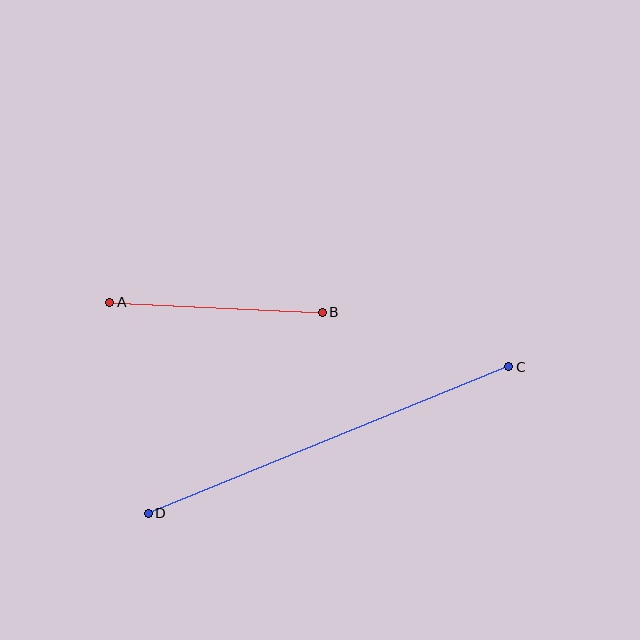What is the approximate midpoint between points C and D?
The midpoint is at approximately (328, 440) pixels.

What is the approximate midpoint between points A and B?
The midpoint is at approximately (216, 307) pixels.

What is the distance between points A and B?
The distance is approximately 213 pixels.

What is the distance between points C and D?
The distance is approximately 389 pixels.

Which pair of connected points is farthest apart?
Points C and D are farthest apart.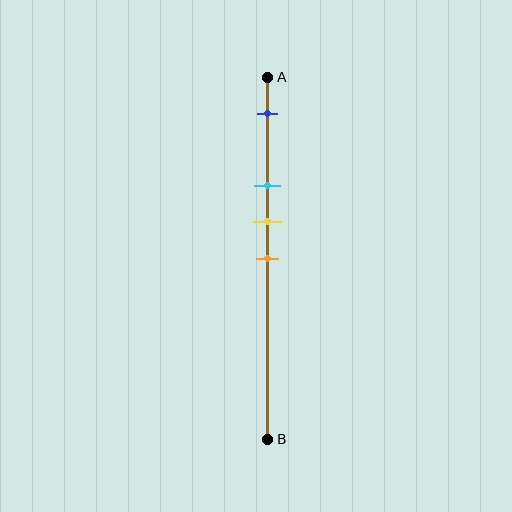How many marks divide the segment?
There are 4 marks dividing the segment.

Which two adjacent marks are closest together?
The yellow and orange marks are the closest adjacent pair.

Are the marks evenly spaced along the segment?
No, the marks are not evenly spaced.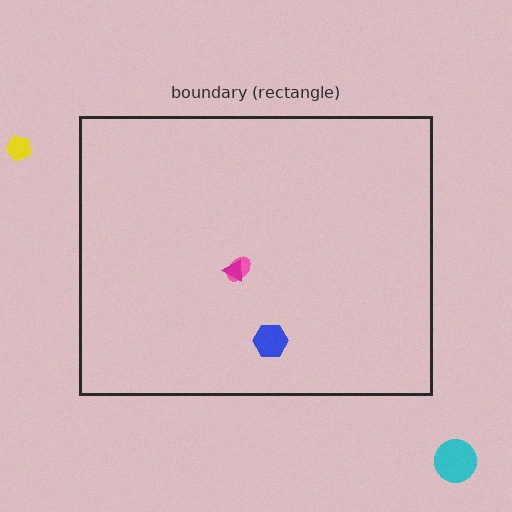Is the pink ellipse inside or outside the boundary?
Inside.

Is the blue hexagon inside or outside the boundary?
Inside.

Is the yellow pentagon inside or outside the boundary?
Outside.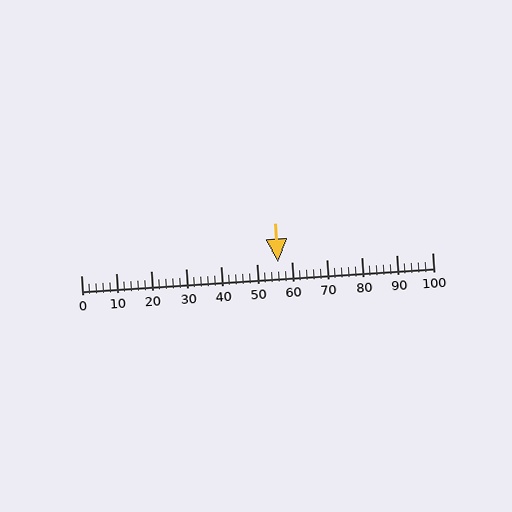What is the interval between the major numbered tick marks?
The major tick marks are spaced 10 units apart.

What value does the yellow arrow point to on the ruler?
The yellow arrow points to approximately 56.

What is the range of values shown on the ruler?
The ruler shows values from 0 to 100.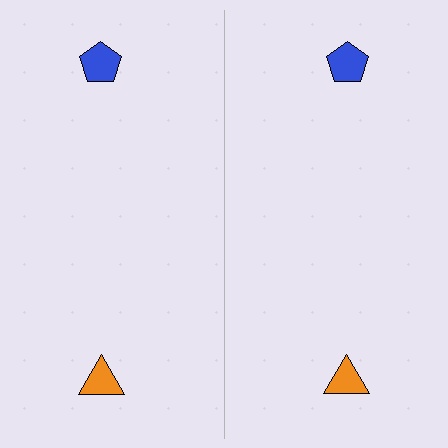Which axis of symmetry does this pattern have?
The pattern has a vertical axis of symmetry running through the center of the image.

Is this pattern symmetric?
Yes, this pattern has bilateral (reflection) symmetry.